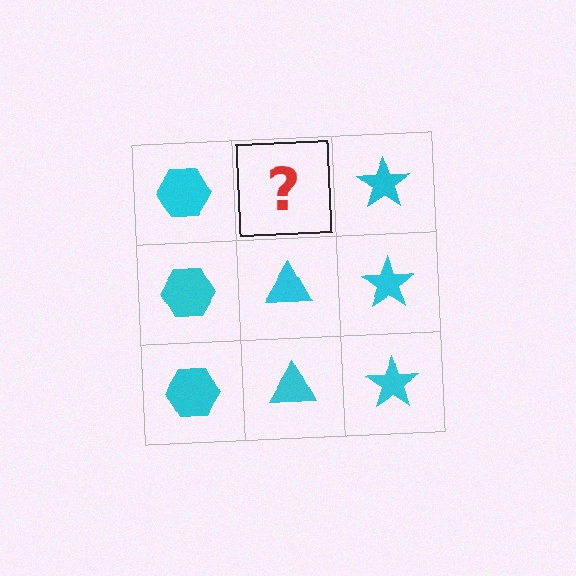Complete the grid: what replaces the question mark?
The question mark should be replaced with a cyan triangle.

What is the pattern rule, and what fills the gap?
The rule is that each column has a consistent shape. The gap should be filled with a cyan triangle.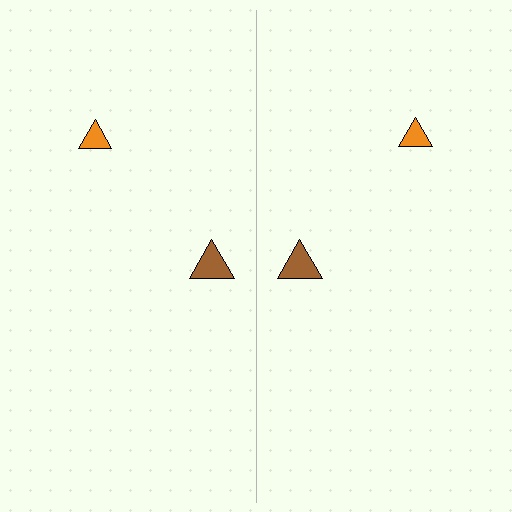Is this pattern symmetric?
Yes, this pattern has bilateral (reflection) symmetry.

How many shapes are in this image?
There are 4 shapes in this image.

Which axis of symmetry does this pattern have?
The pattern has a vertical axis of symmetry running through the center of the image.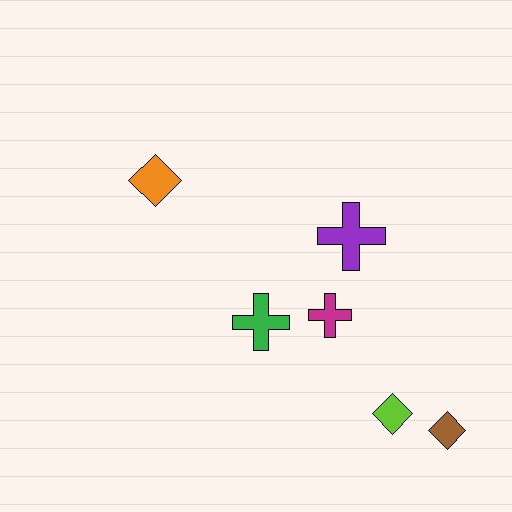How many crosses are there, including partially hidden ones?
There are 3 crosses.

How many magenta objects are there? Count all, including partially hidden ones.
There is 1 magenta object.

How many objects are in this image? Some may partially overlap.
There are 6 objects.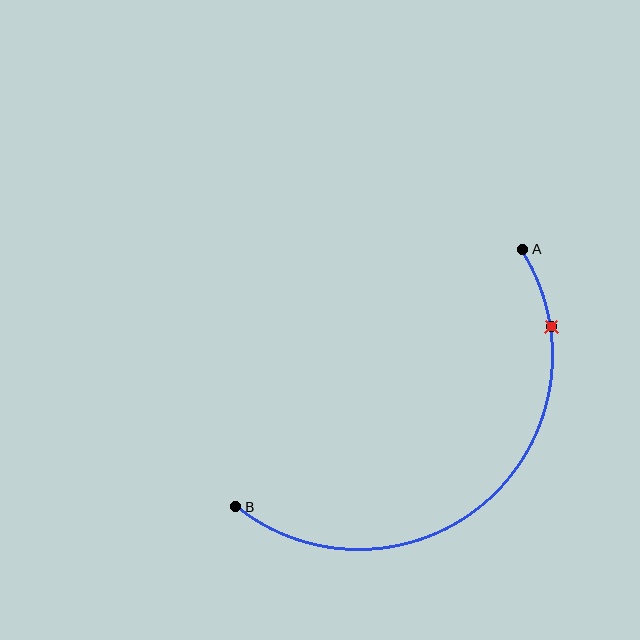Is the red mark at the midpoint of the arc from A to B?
No. The red mark lies on the arc but is closer to endpoint A. The arc midpoint would be at the point on the curve equidistant along the arc from both A and B.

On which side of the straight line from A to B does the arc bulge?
The arc bulges below and to the right of the straight line connecting A and B.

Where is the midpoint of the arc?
The arc midpoint is the point on the curve farthest from the straight line joining A and B. It sits below and to the right of that line.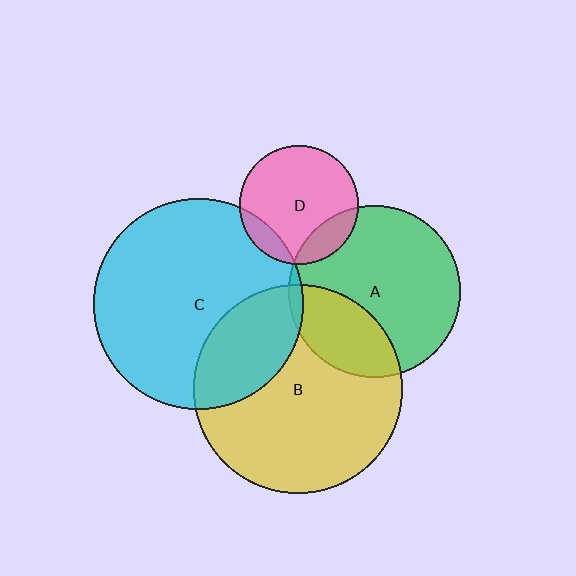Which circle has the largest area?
Circle C (cyan).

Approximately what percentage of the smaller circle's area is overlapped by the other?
Approximately 25%.